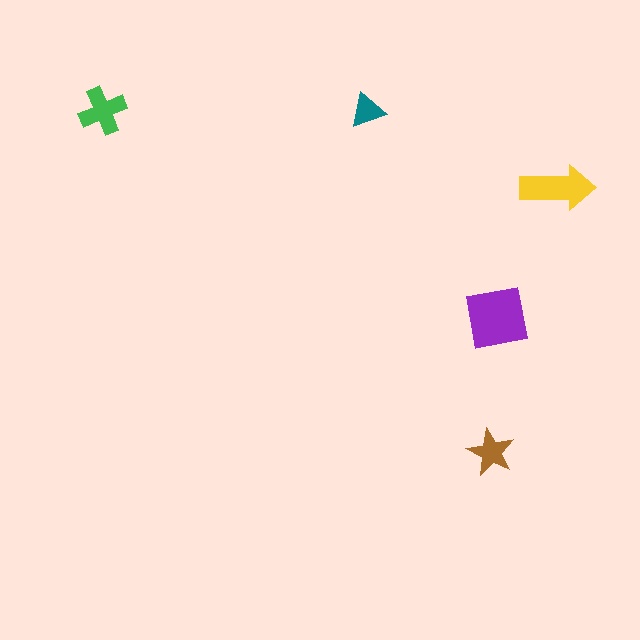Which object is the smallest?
The teal triangle.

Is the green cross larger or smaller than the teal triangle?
Larger.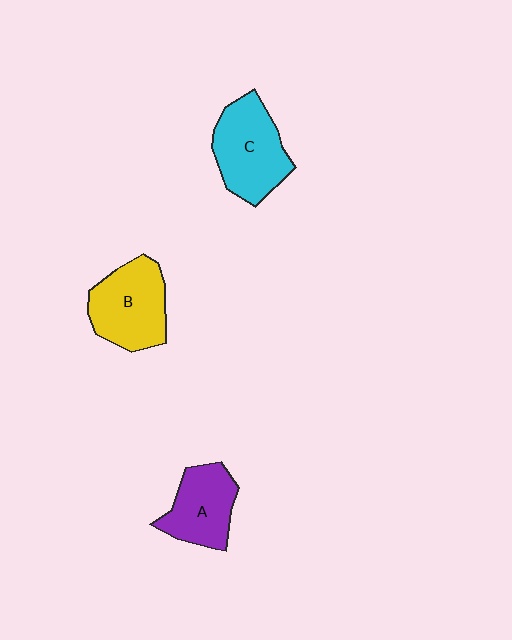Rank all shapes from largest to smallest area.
From largest to smallest: C (cyan), B (yellow), A (purple).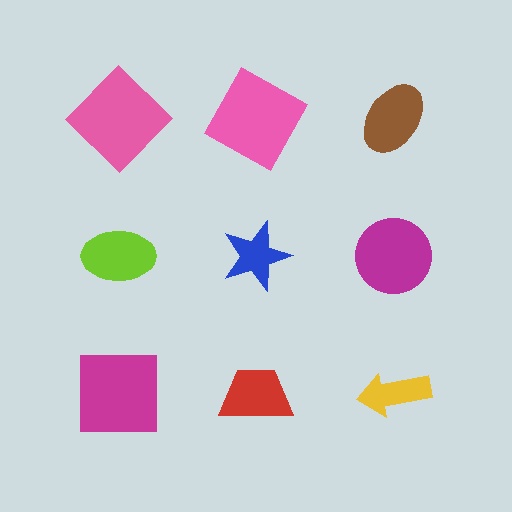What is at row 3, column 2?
A red trapezoid.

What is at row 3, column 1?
A magenta square.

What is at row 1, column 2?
A pink square.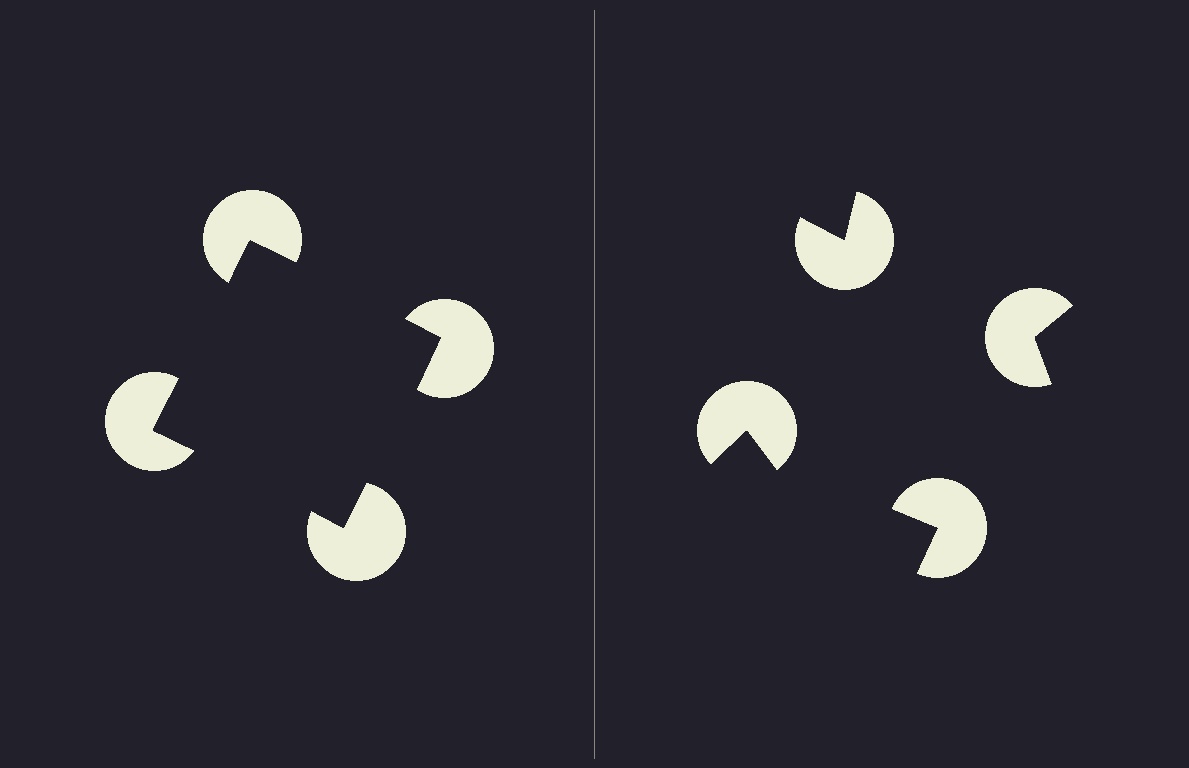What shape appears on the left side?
An illusory square.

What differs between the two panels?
The pac-man discs are positioned identically on both sides; only the wedge orientations differ. On the left they align to a square; on the right they are misaligned.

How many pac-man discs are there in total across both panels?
8 — 4 on each side.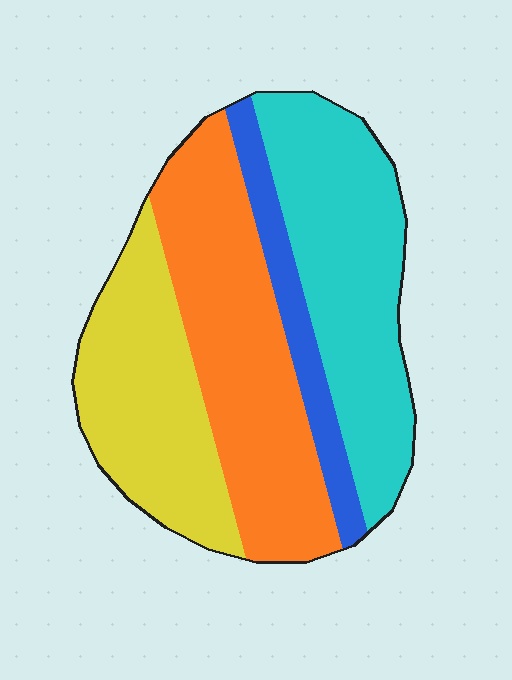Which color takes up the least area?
Blue, at roughly 10%.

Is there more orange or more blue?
Orange.